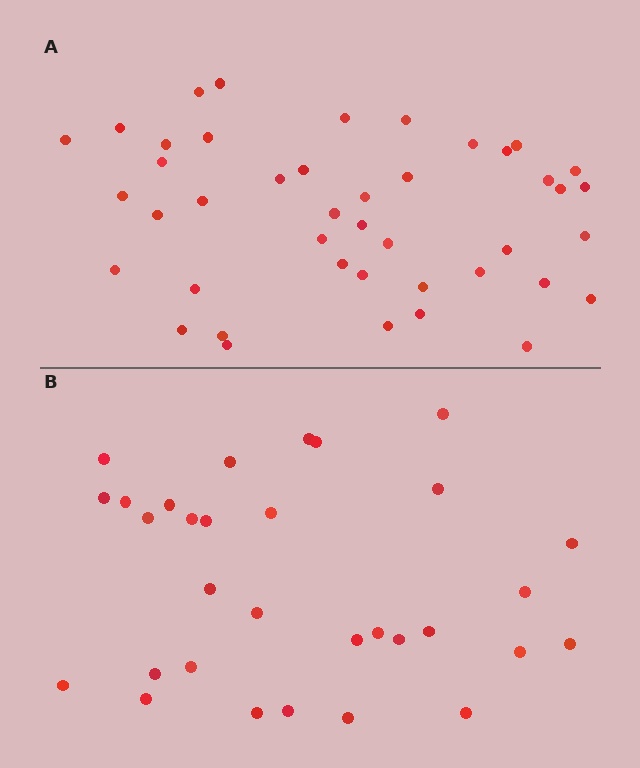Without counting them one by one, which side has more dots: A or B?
Region A (the top region) has more dots.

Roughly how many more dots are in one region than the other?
Region A has roughly 12 or so more dots than region B.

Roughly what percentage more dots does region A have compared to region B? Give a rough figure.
About 40% more.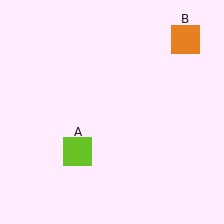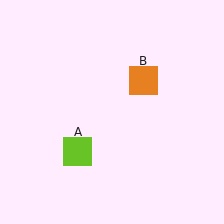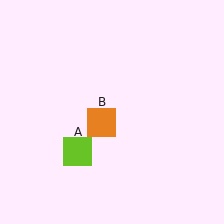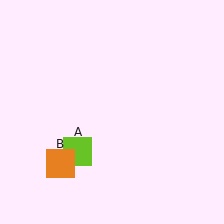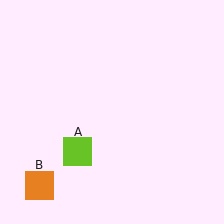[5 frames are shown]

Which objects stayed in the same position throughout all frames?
Lime square (object A) remained stationary.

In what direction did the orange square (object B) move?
The orange square (object B) moved down and to the left.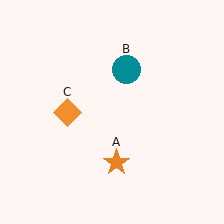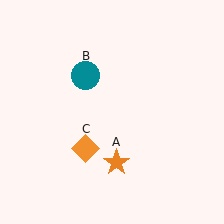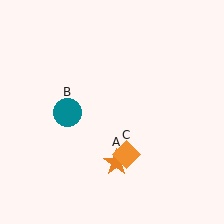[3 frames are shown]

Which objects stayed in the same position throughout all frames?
Orange star (object A) remained stationary.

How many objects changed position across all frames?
2 objects changed position: teal circle (object B), orange diamond (object C).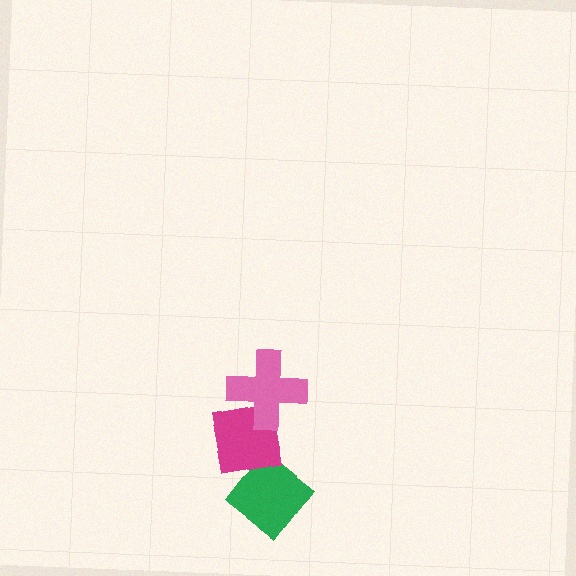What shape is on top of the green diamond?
The magenta square is on top of the green diamond.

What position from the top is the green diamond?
The green diamond is 3rd from the top.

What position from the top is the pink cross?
The pink cross is 1st from the top.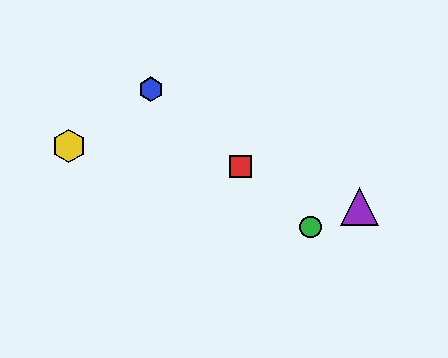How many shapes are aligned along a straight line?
3 shapes (the red square, the blue hexagon, the green circle) are aligned along a straight line.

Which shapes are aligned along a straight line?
The red square, the blue hexagon, the green circle are aligned along a straight line.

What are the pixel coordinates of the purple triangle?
The purple triangle is at (359, 207).